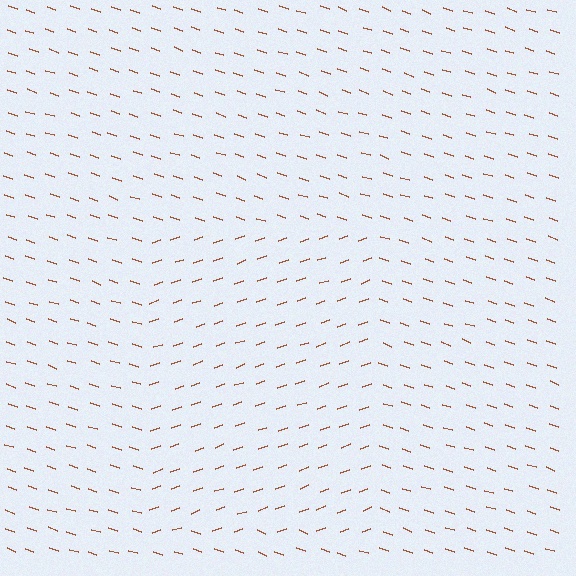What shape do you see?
I see a rectangle.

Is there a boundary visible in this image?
Yes, there is a texture boundary formed by a change in line orientation.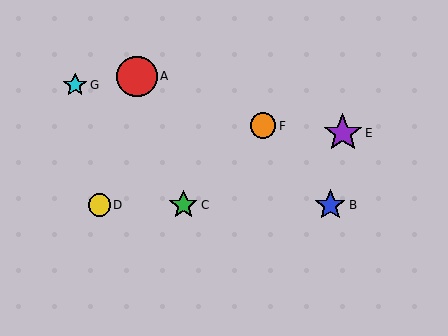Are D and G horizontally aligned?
No, D is at y≈205 and G is at y≈85.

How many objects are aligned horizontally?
3 objects (B, C, D) are aligned horizontally.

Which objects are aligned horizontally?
Objects B, C, D are aligned horizontally.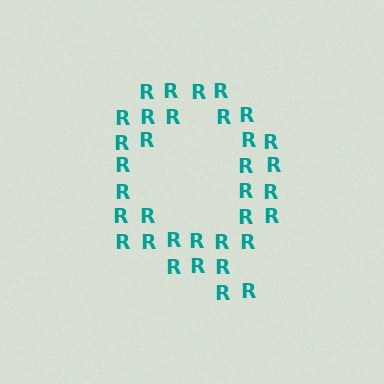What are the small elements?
The small elements are letter R's.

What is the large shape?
The large shape is the letter Q.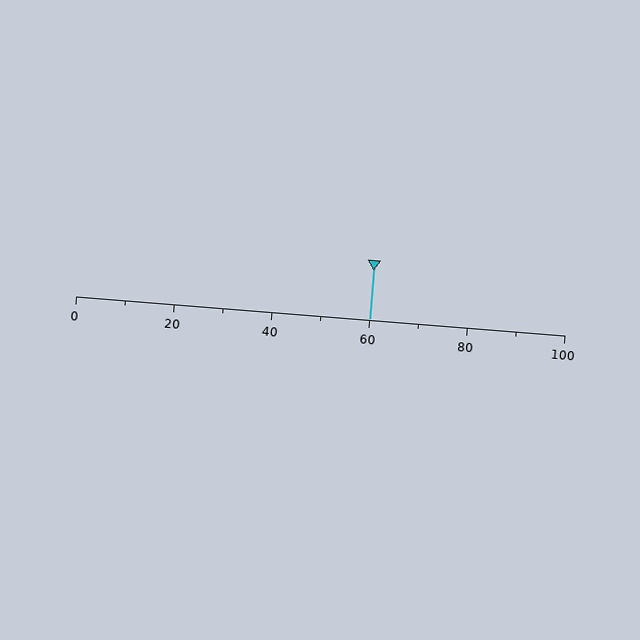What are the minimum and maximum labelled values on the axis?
The axis runs from 0 to 100.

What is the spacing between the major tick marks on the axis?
The major ticks are spaced 20 apart.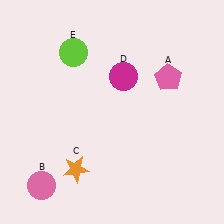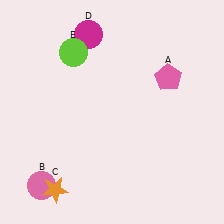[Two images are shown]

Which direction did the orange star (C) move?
The orange star (C) moved down.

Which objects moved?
The objects that moved are: the orange star (C), the magenta circle (D).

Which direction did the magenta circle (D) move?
The magenta circle (D) moved up.